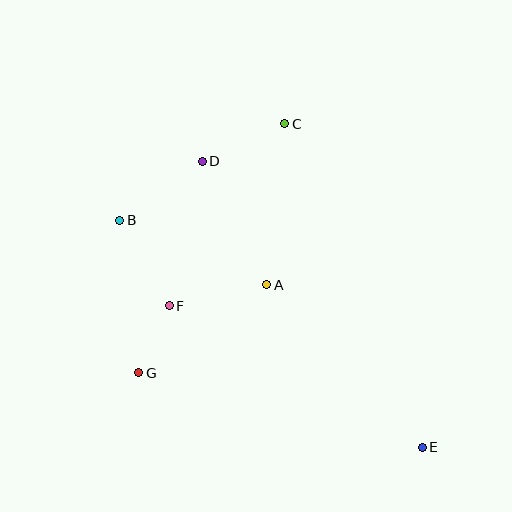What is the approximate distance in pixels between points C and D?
The distance between C and D is approximately 91 pixels.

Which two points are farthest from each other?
Points B and E are farthest from each other.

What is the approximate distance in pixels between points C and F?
The distance between C and F is approximately 216 pixels.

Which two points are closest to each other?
Points F and G are closest to each other.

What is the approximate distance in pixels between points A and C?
The distance between A and C is approximately 162 pixels.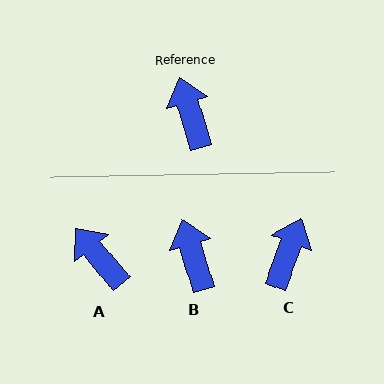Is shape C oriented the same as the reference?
No, it is off by about 38 degrees.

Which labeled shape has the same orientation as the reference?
B.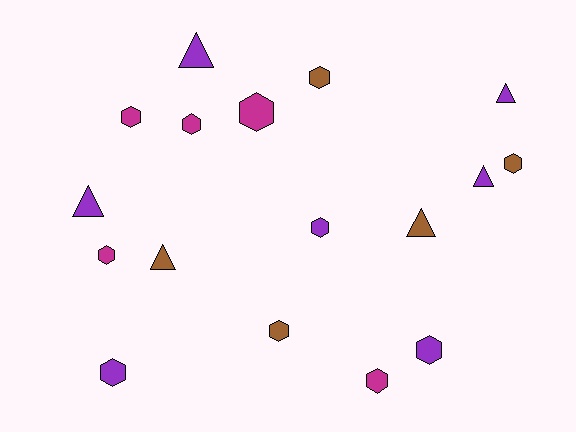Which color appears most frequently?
Purple, with 7 objects.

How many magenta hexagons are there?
There are 5 magenta hexagons.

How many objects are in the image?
There are 17 objects.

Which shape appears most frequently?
Hexagon, with 11 objects.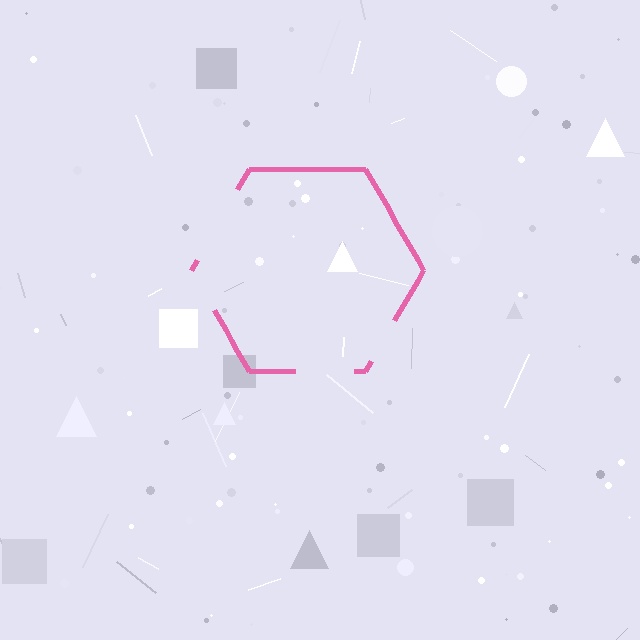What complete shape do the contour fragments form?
The contour fragments form a hexagon.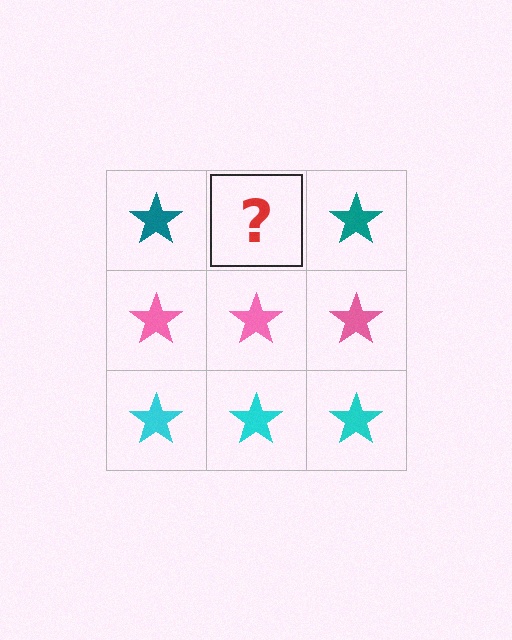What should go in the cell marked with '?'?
The missing cell should contain a teal star.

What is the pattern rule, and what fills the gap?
The rule is that each row has a consistent color. The gap should be filled with a teal star.